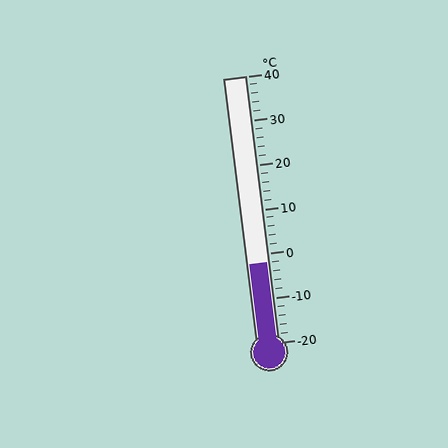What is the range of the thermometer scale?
The thermometer scale ranges from -20°C to 40°C.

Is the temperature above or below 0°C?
The temperature is below 0°C.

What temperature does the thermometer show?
The thermometer shows approximately -2°C.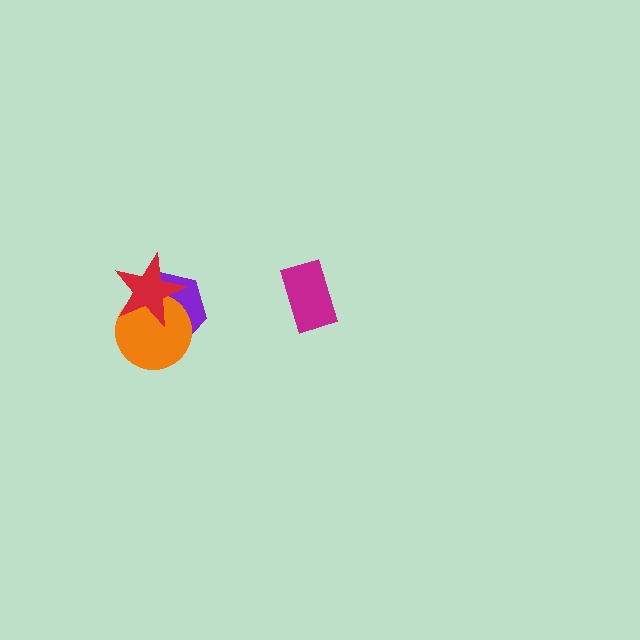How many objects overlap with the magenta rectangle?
0 objects overlap with the magenta rectangle.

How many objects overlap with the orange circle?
2 objects overlap with the orange circle.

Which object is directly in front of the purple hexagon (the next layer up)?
The orange circle is directly in front of the purple hexagon.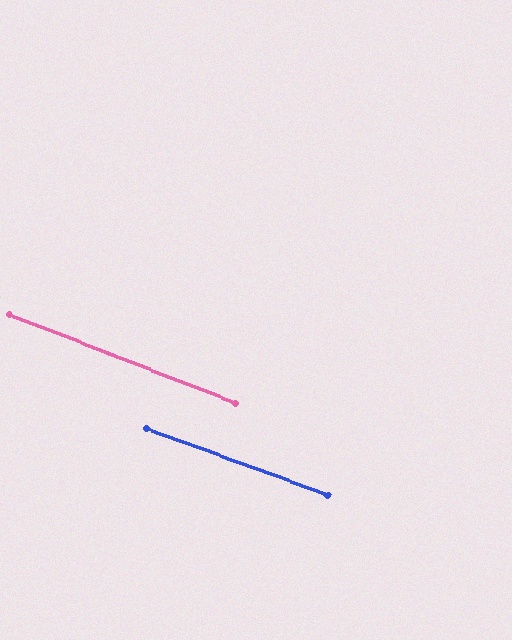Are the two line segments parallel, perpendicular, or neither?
Parallel — their directions differ by only 1.0°.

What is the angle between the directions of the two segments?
Approximately 1 degree.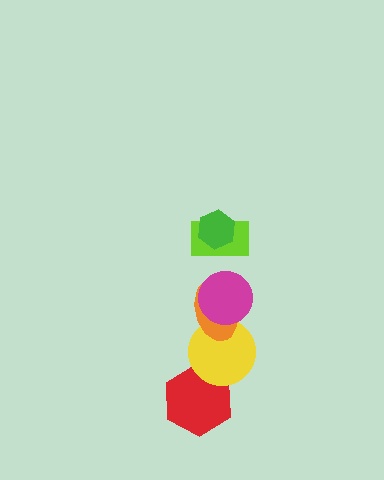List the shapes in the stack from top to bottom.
From top to bottom: the green hexagon, the lime rectangle, the magenta circle, the orange ellipse, the yellow circle, the red hexagon.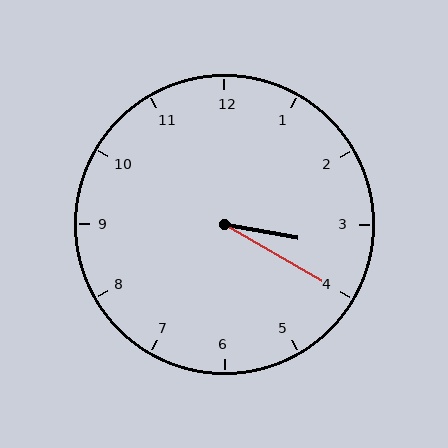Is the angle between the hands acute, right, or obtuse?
It is acute.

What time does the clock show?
3:20.